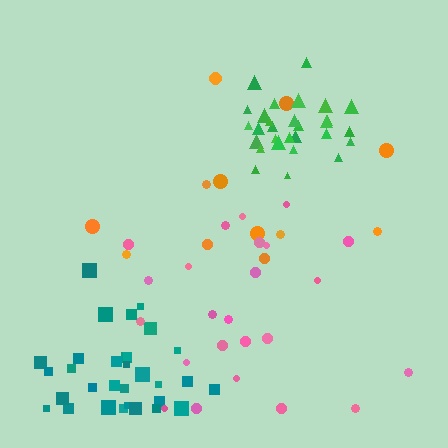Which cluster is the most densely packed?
Green.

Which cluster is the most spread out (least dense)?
Orange.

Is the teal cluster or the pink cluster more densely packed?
Teal.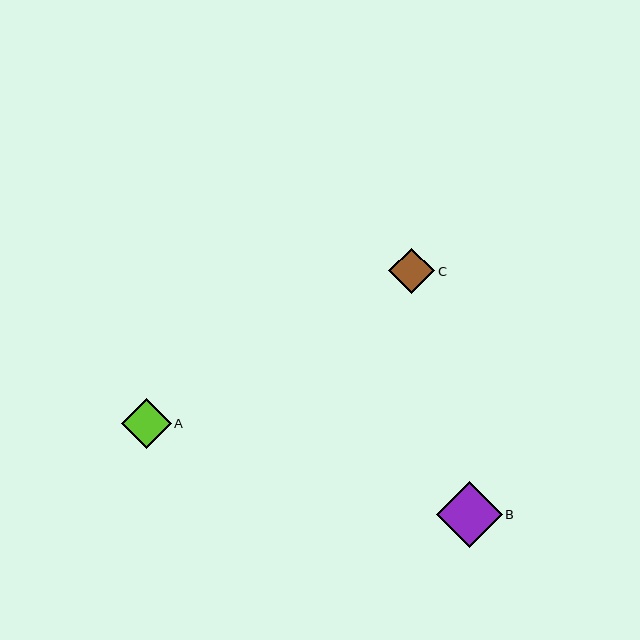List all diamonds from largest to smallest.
From largest to smallest: B, A, C.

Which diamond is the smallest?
Diamond C is the smallest with a size of approximately 46 pixels.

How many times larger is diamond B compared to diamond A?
Diamond B is approximately 1.3 times the size of diamond A.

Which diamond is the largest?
Diamond B is the largest with a size of approximately 66 pixels.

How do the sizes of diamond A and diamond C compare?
Diamond A and diamond C are approximately the same size.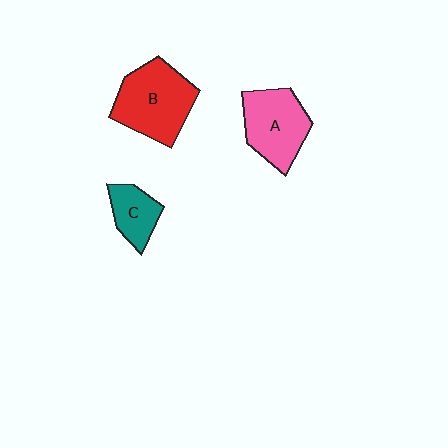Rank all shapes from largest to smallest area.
From largest to smallest: B (red), A (pink), C (teal).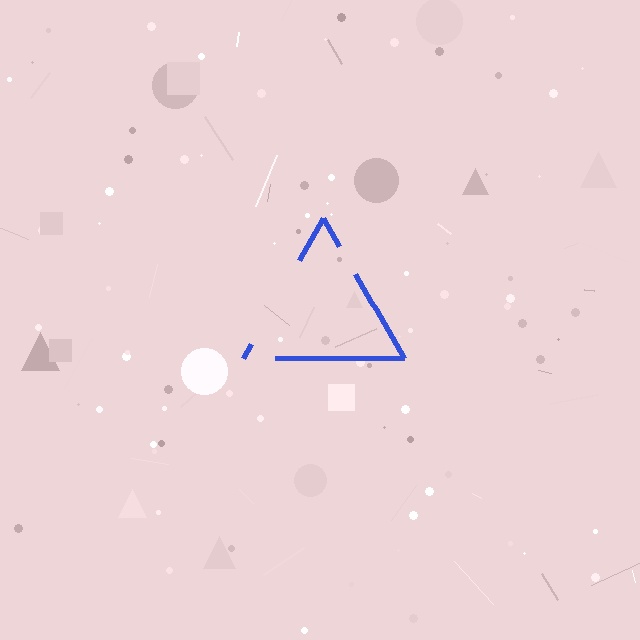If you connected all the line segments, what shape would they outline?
They would outline a triangle.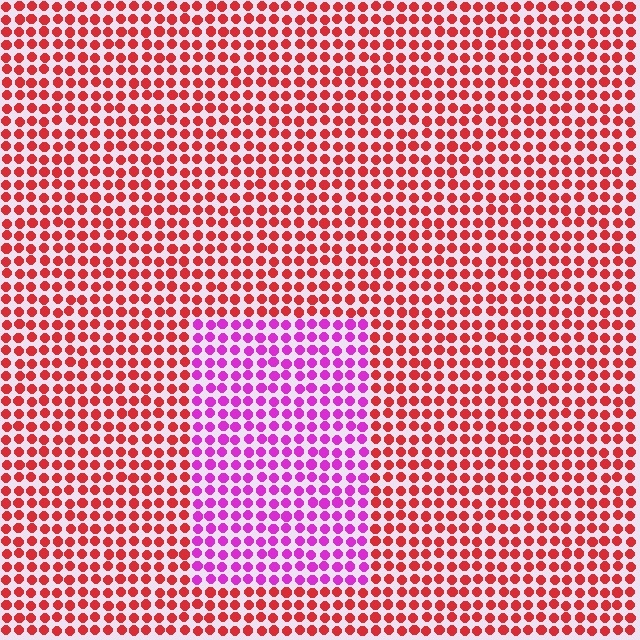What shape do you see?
I see a rectangle.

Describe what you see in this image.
The image is filled with small red elements in a uniform arrangement. A rectangle-shaped region is visible where the elements are tinted to a slightly different hue, forming a subtle color boundary.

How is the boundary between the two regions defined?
The boundary is defined purely by a slight shift in hue (about 54 degrees). Spacing, size, and orientation are identical on both sides.